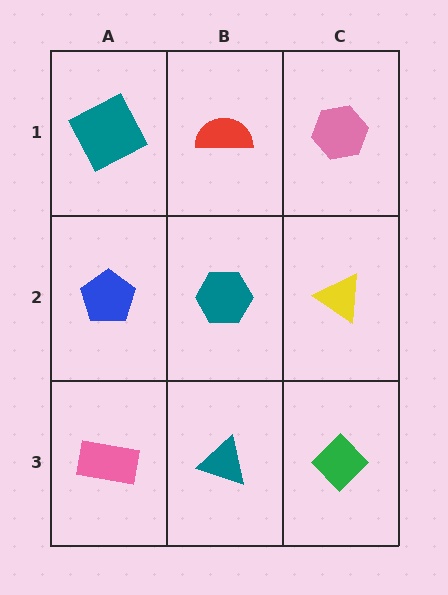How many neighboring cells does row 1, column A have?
2.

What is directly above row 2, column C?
A pink hexagon.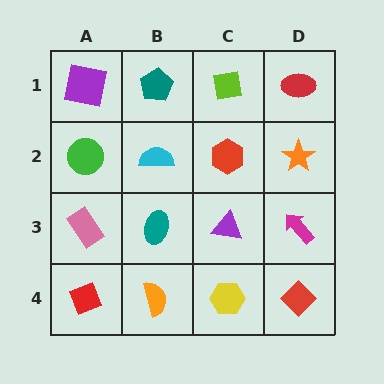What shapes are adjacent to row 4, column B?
A teal ellipse (row 3, column B), a red diamond (row 4, column A), a yellow hexagon (row 4, column C).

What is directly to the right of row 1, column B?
A lime square.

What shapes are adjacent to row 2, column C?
A lime square (row 1, column C), a purple triangle (row 3, column C), a cyan semicircle (row 2, column B), an orange star (row 2, column D).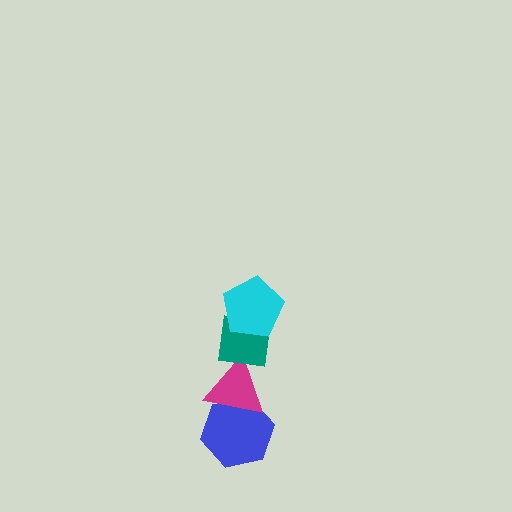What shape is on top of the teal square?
The cyan pentagon is on top of the teal square.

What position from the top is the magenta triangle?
The magenta triangle is 3rd from the top.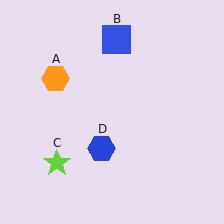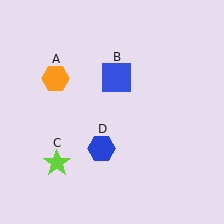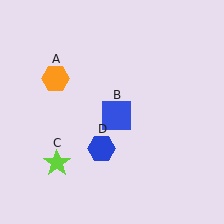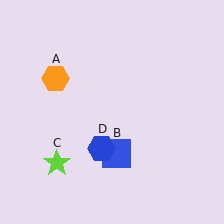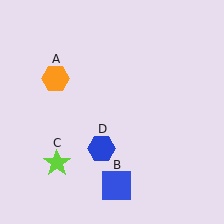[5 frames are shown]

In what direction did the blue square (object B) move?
The blue square (object B) moved down.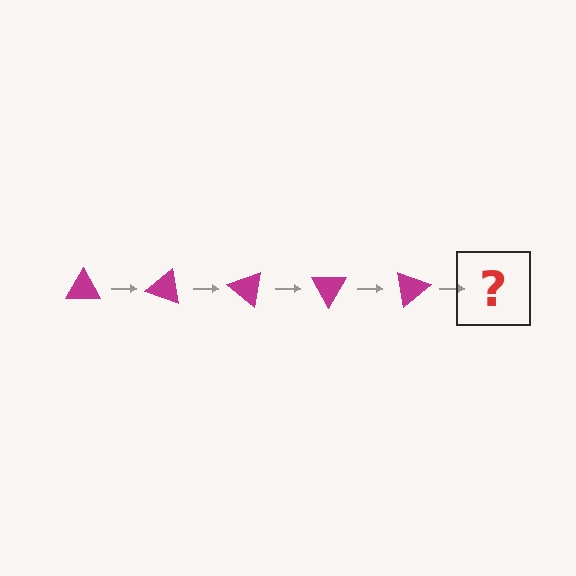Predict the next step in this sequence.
The next step is a magenta triangle rotated 100 degrees.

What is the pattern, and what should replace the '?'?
The pattern is that the triangle rotates 20 degrees each step. The '?' should be a magenta triangle rotated 100 degrees.